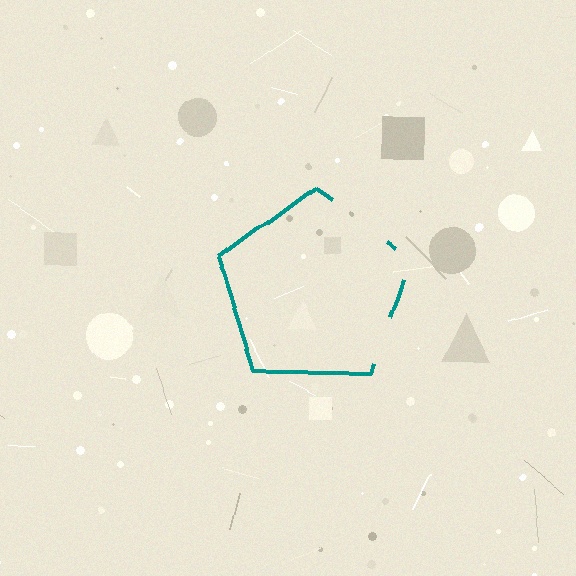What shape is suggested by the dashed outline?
The dashed outline suggests a pentagon.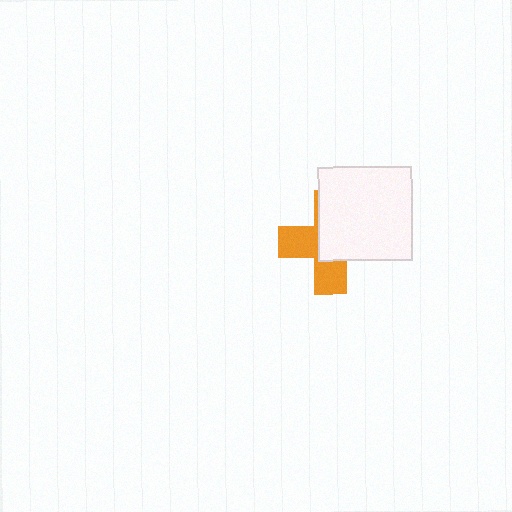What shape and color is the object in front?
The object in front is a white square.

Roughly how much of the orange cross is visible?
A small part of it is visible (roughly 44%).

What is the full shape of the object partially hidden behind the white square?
The partially hidden object is an orange cross.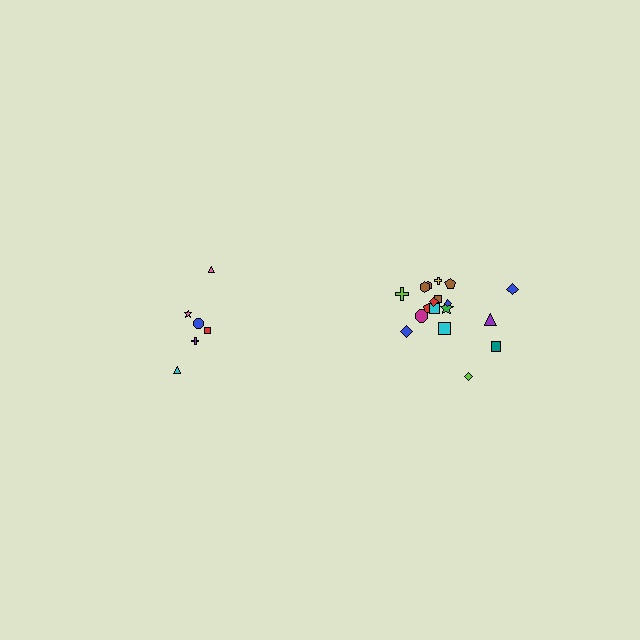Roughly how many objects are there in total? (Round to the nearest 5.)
Roughly 25 objects in total.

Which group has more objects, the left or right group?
The right group.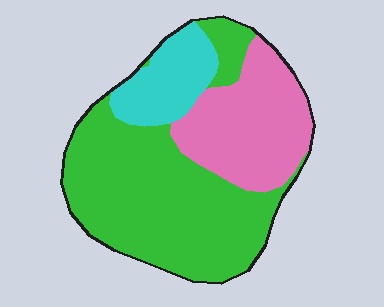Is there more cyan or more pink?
Pink.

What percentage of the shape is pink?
Pink takes up between a sixth and a third of the shape.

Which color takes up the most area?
Green, at roughly 55%.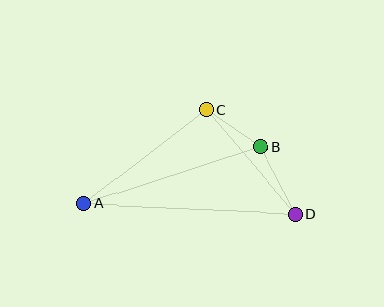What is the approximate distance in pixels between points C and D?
The distance between C and D is approximately 137 pixels.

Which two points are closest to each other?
Points B and C are closest to each other.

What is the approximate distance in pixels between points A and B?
The distance between A and B is approximately 186 pixels.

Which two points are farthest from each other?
Points A and D are farthest from each other.